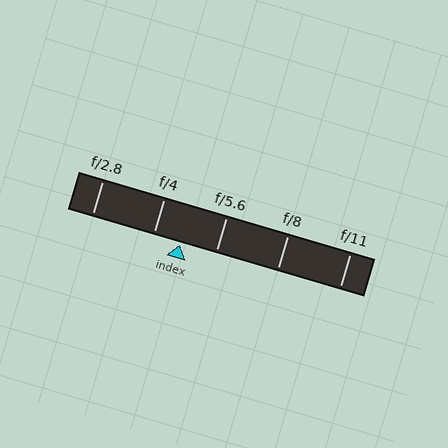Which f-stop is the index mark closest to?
The index mark is closest to f/4.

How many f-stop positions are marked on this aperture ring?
There are 5 f-stop positions marked.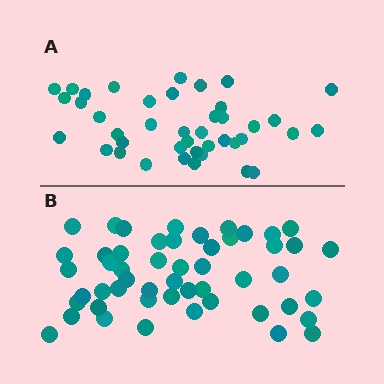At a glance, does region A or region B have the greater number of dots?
Region B (the bottom region) has more dots.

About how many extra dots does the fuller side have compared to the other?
Region B has roughly 10 or so more dots than region A.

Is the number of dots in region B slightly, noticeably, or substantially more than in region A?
Region B has only slightly more — the two regions are fairly close. The ratio is roughly 1.2 to 1.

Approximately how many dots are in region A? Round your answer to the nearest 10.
About 40 dots. (The exact count is 41, which rounds to 40.)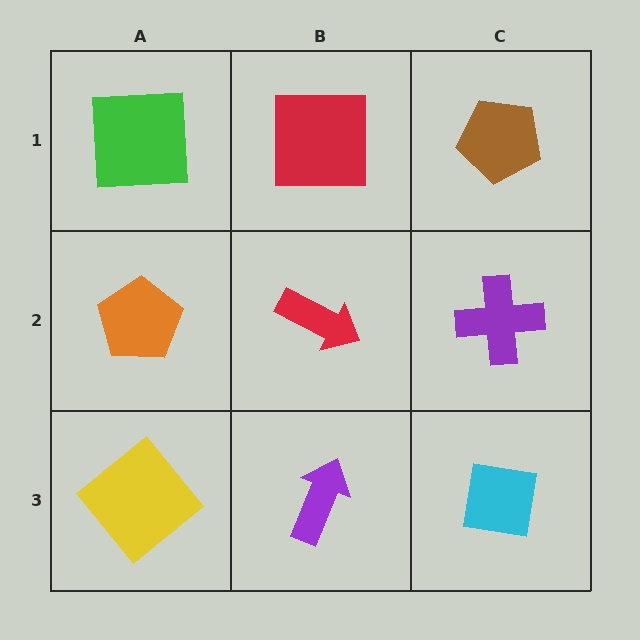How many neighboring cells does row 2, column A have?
3.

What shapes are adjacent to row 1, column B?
A red arrow (row 2, column B), a green square (row 1, column A), a brown pentagon (row 1, column C).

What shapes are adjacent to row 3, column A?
An orange pentagon (row 2, column A), a purple arrow (row 3, column B).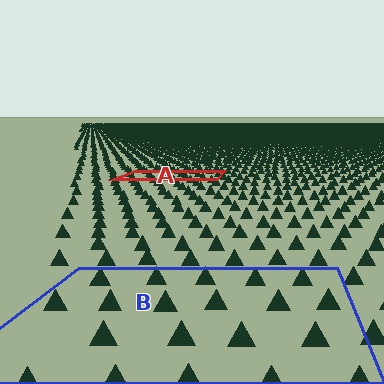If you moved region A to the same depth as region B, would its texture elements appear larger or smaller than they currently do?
They would appear larger. At a closer depth, the same texture elements are projected at a bigger on-screen size.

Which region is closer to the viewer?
Region B is closer. The texture elements there are larger and more spread out.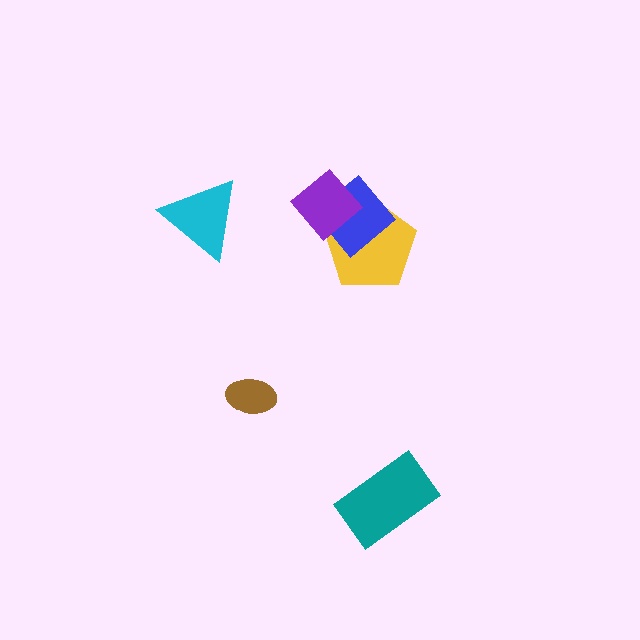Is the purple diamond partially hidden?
No, no other shape covers it.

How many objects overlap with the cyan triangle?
0 objects overlap with the cyan triangle.